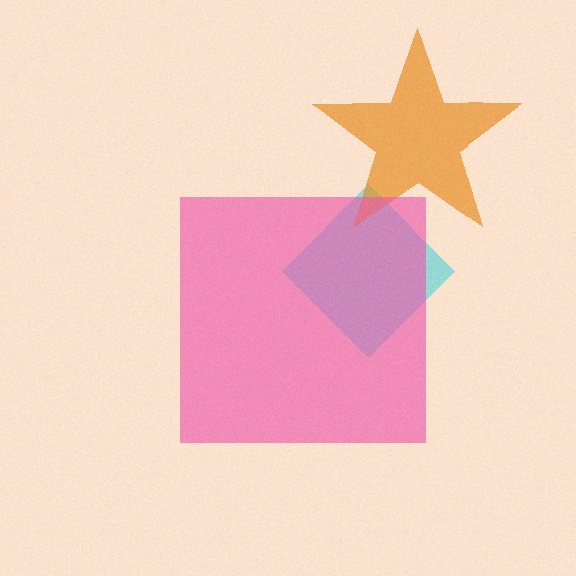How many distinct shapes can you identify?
There are 3 distinct shapes: a cyan diamond, an orange star, a pink square.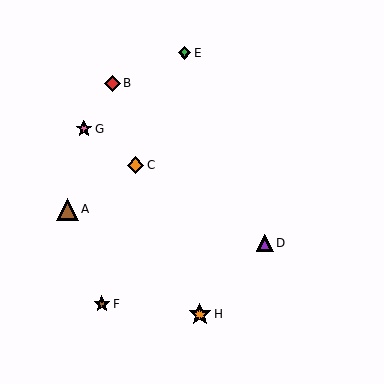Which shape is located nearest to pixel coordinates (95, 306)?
The brown star (labeled F) at (102, 304) is nearest to that location.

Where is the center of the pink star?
The center of the pink star is at (84, 129).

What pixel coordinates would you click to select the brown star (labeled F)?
Click at (102, 304) to select the brown star F.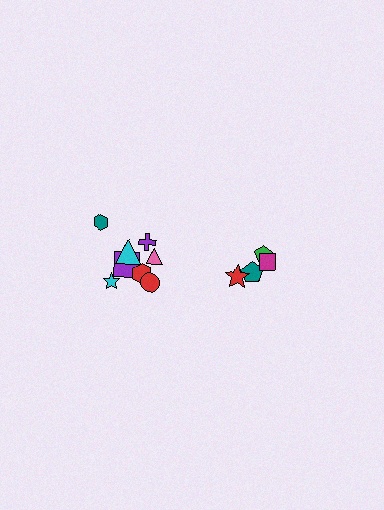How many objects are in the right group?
There are 4 objects.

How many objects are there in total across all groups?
There are 12 objects.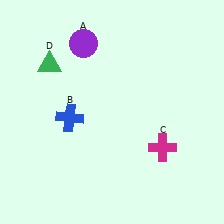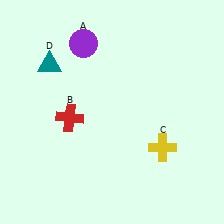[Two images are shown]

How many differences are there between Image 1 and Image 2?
There are 3 differences between the two images.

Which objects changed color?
B changed from blue to red. C changed from magenta to yellow. D changed from green to teal.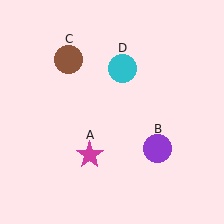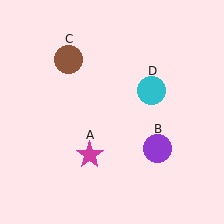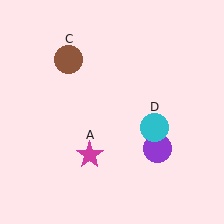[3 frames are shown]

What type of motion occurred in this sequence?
The cyan circle (object D) rotated clockwise around the center of the scene.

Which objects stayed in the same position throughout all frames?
Magenta star (object A) and purple circle (object B) and brown circle (object C) remained stationary.